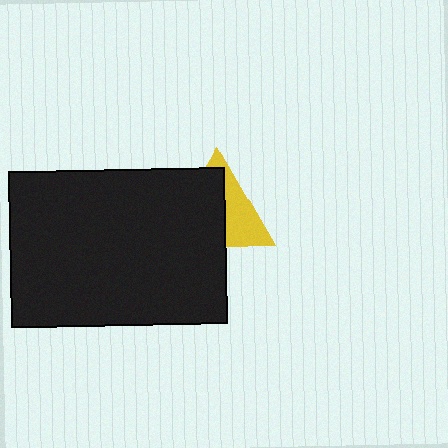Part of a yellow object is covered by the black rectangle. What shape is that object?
It is a triangle.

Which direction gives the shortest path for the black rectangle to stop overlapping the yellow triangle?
Moving toward the lower-left gives the shortest separation.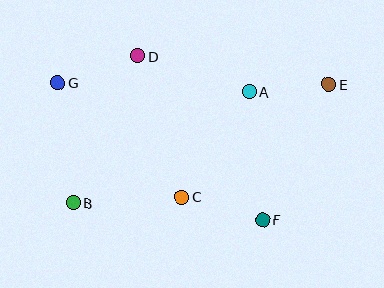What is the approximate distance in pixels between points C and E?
The distance between C and E is approximately 185 pixels.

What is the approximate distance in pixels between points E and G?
The distance between E and G is approximately 271 pixels.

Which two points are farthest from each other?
Points B and E are farthest from each other.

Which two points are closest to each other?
Points A and E are closest to each other.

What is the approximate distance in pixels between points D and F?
The distance between D and F is approximately 206 pixels.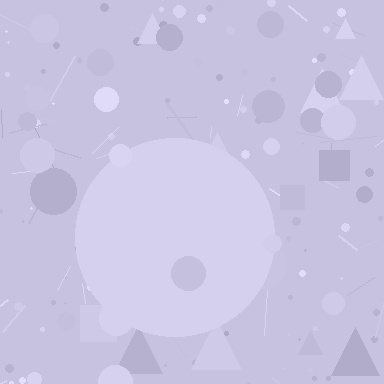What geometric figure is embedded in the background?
A circle is embedded in the background.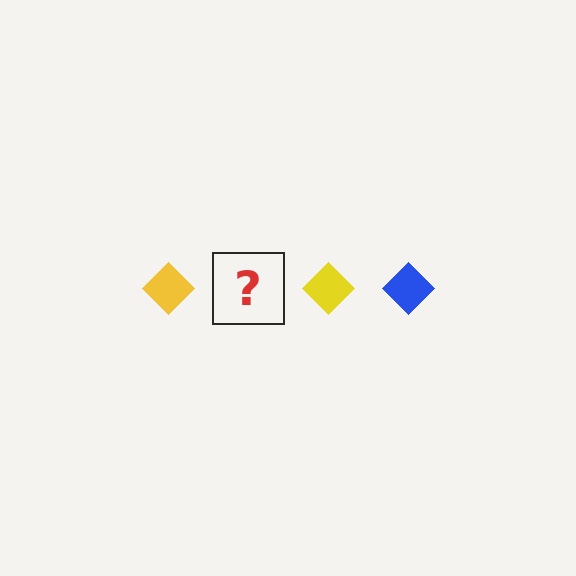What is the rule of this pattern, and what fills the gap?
The rule is that the pattern cycles through yellow, blue diamonds. The gap should be filled with a blue diamond.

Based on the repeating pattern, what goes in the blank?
The blank should be a blue diamond.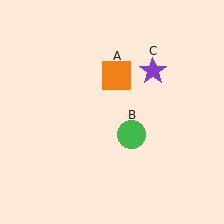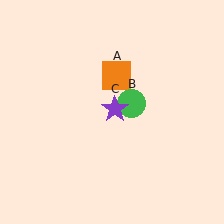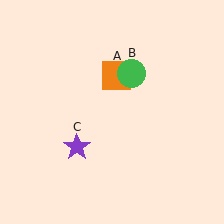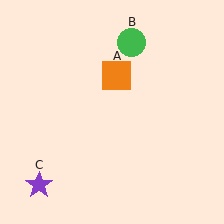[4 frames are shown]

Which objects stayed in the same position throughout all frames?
Orange square (object A) remained stationary.